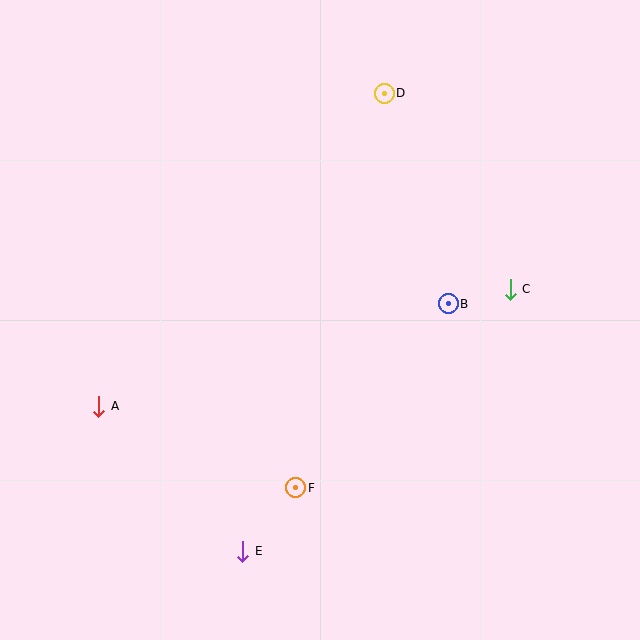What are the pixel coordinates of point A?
Point A is at (99, 406).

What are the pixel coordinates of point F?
Point F is at (296, 488).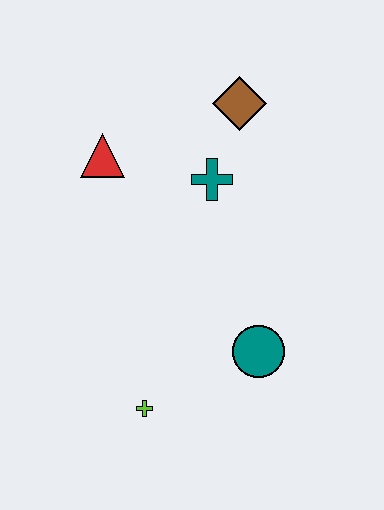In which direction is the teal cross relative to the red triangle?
The teal cross is to the right of the red triangle.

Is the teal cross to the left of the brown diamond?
Yes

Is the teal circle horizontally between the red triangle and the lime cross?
No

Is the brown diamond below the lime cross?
No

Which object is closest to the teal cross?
The brown diamond is closest to the teal cross.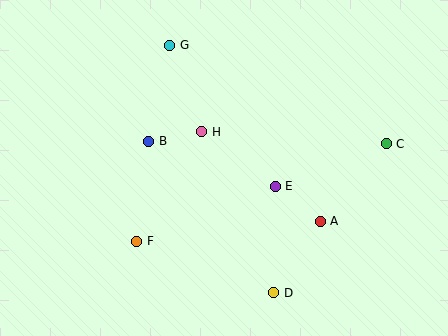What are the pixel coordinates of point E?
Point E is at (275, 186).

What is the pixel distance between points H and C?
The distance between H and C is 185 pixels.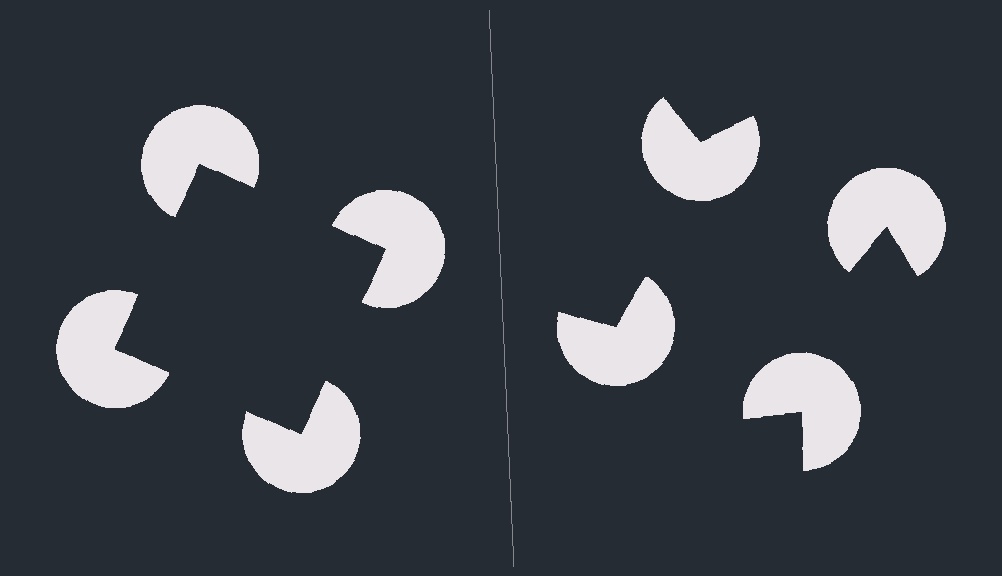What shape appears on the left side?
An illusory square.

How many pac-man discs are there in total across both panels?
8 — 4 on each side.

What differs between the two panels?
The pac-man discs are positioned identically on both sides; only the wedge orientations differ. On the left they align to a square; on the right they are misaligned.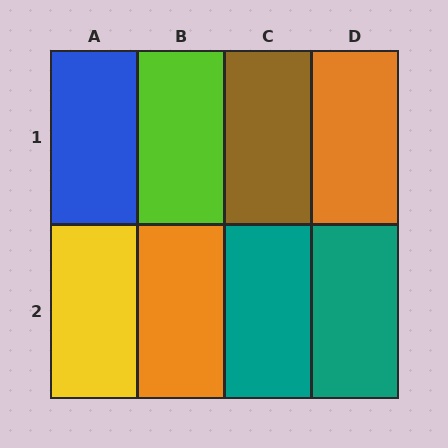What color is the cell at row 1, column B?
Lime.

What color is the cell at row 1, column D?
Orange.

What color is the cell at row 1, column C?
Brown.